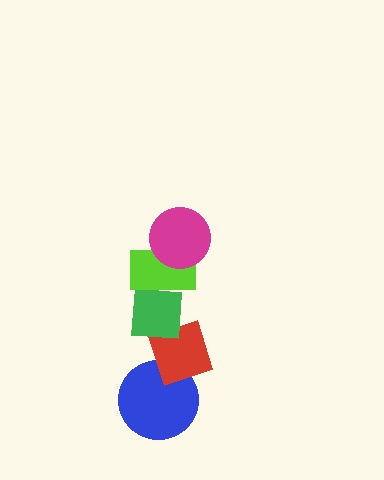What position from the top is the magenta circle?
The magenta circle is 1st from the top.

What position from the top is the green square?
The green square is 3rd from the top.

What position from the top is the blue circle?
The blue circle is 5th from the top.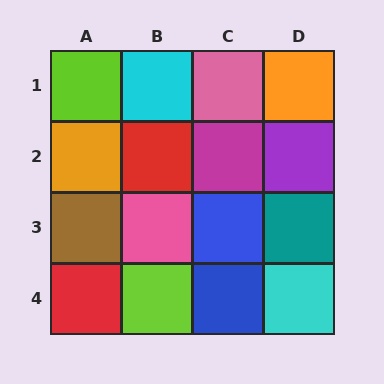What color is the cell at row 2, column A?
Orange.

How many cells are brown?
1 cell is brown.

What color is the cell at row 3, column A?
Brown.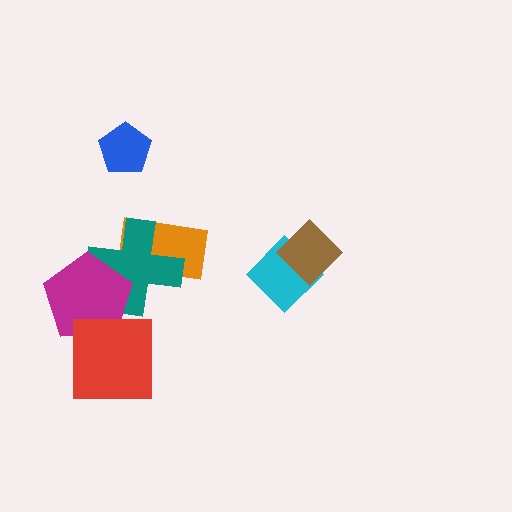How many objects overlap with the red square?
1 object overlaps with the red square.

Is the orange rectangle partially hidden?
Yes, it is partially covered by another shape.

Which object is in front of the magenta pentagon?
The red square is in front of the magenta pentagon.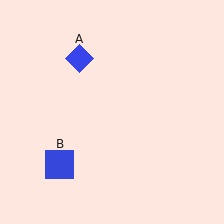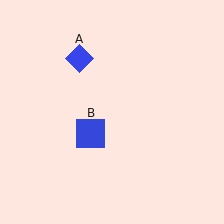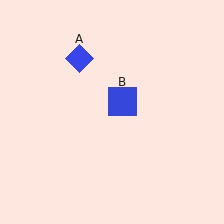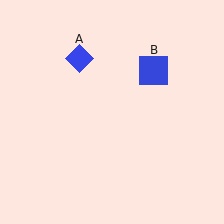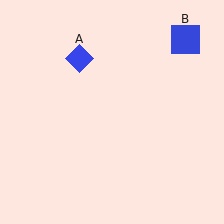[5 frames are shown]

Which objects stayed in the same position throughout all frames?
Blue diamond (object A) remained stationary.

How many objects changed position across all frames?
1 object changed position: blue square (object B).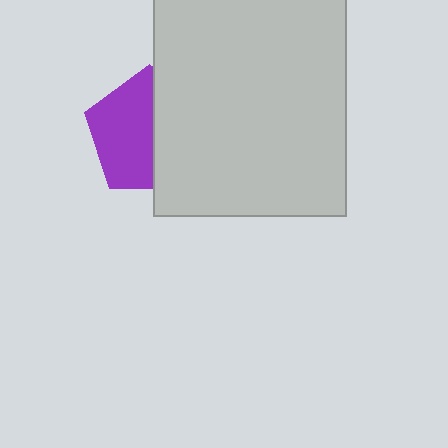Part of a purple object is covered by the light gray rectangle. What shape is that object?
It is a pentagon.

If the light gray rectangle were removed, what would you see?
You would see the complete purple pentagon.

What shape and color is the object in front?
The object in front is a light gray rectangle.